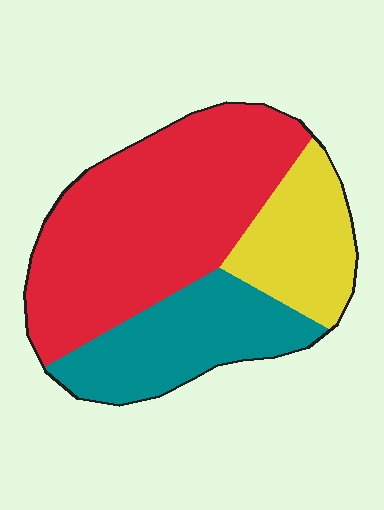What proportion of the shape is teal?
Teal takes up about one quarter (1/4) of the shape.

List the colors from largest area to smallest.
From largest to smallest: red, teal, yellow.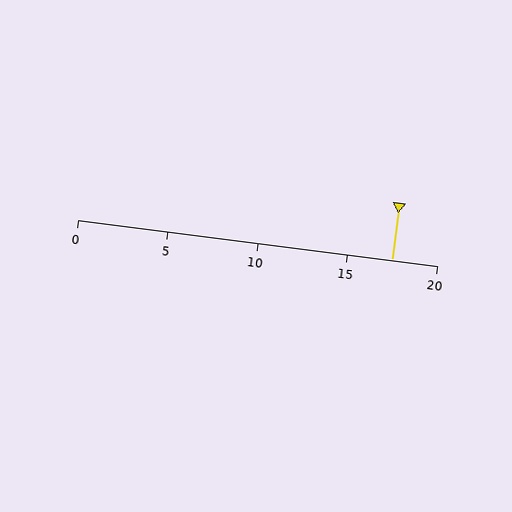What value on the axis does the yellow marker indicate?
The marker indicates approximately 17.5.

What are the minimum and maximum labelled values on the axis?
The axis runs from 0 to 20.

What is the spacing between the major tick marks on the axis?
The major ticks are spaced 5 apart.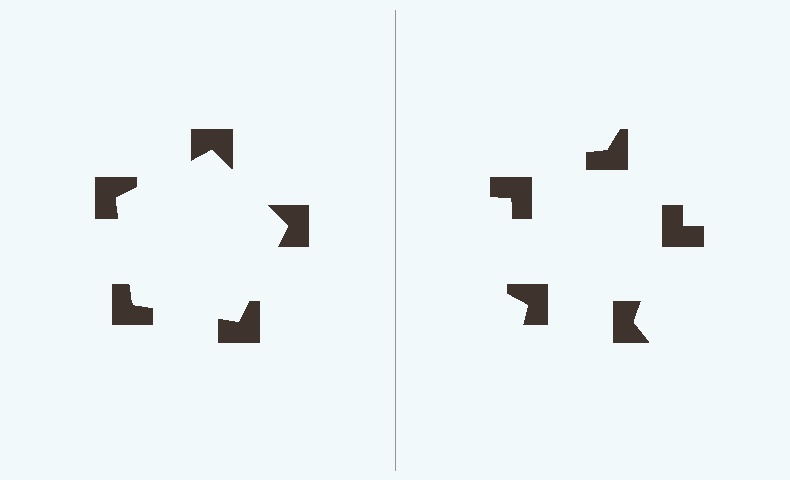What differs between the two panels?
The notched squares are positioned identically on both sides; only the wedge orientations differ. On the left they align to a pentagon; on the right they are misaligned.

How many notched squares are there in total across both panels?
10 — 5 on each side.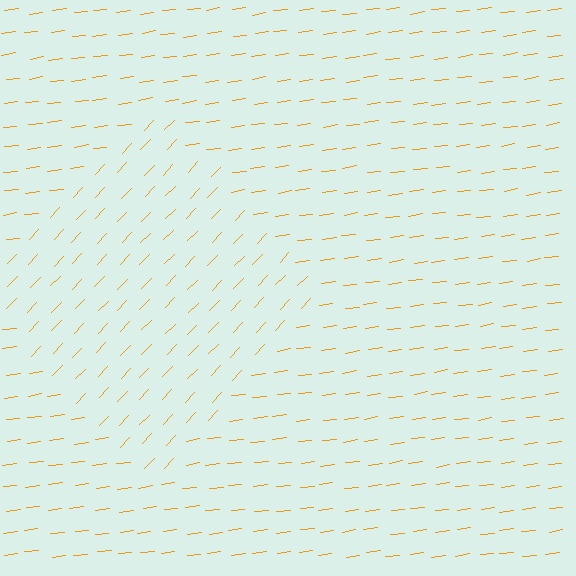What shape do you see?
I see a diamond.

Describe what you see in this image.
The image is filled with small orange line segments. A diamond region in the image has lines oriented differently from the surrounding lines, creating a visible texture boundary.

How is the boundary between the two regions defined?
The boundary is defined purely by a change in line orientation (approximately 39 degrees difference). All lines are the same color and thickness.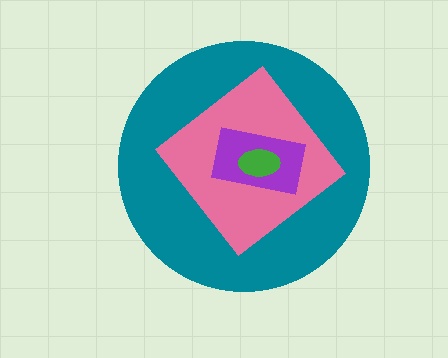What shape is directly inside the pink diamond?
The purple rectangle.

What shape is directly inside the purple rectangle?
The green ellipse.